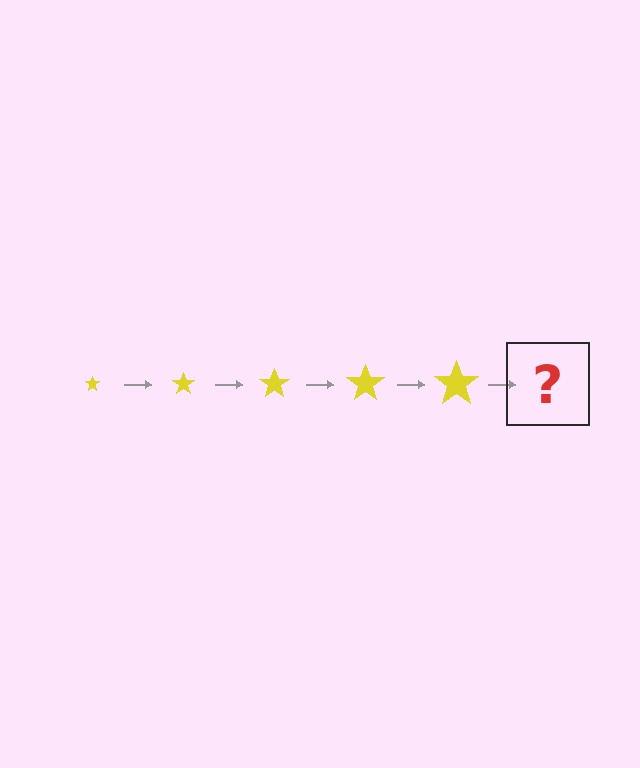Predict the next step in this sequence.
The next step is a yellow star, larger than the previous one.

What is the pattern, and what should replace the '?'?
The pattern is that the star gets progressively larger each step. The '?' should be a yellow star, larger than the previous one.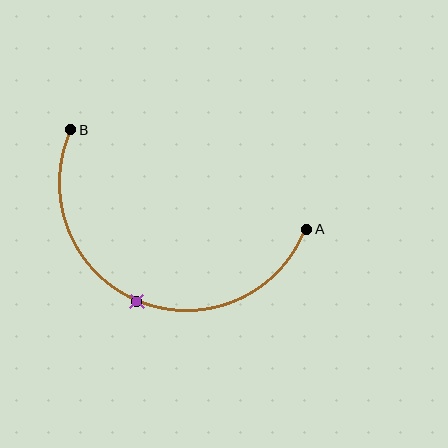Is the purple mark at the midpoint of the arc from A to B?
Yes. The purple mark lies on the arc at equal arc-length from both A and B — it is the arc midpoint.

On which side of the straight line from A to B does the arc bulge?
The arc bulges below the straight line connecting A and B.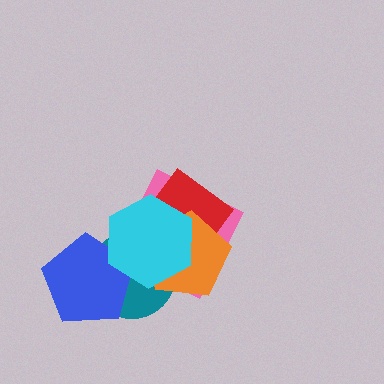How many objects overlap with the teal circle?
4 objects overlap with the teal circle.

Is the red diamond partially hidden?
Yes, it is partially covered by another shape.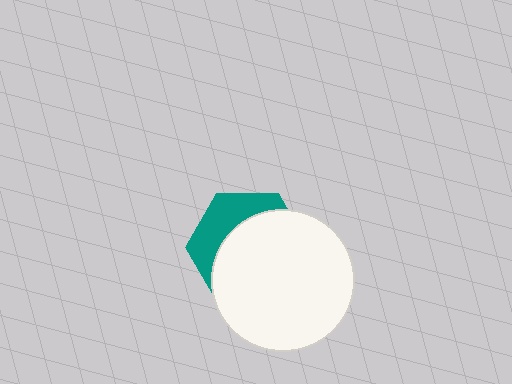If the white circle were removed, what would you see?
You would see the complete teal hexagon.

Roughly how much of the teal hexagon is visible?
A small part of it is visible (roughly 33%).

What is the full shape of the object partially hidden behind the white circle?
The partially hidden object is a teal hexagon.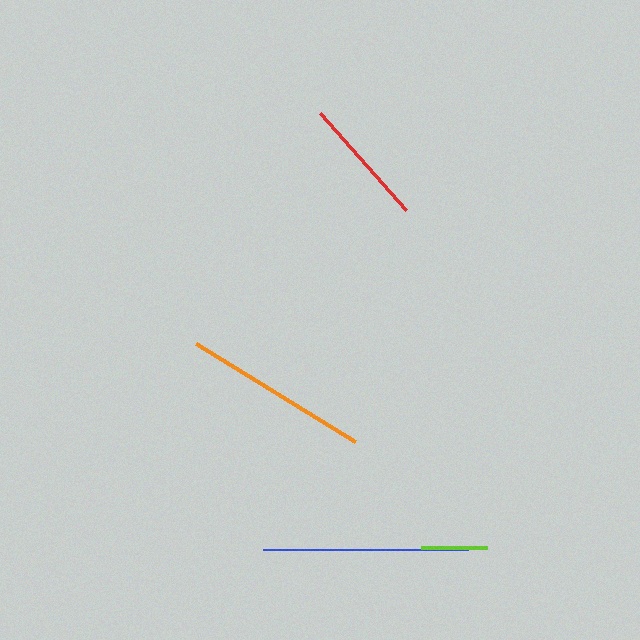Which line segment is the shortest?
The lime line is the shortest at approximately 66 pixels.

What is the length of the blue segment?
The blue segment is approximately 206 pixels long.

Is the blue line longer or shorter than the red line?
The blue line is longer than the red line.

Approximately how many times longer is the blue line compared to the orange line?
The blue line is approximately 1.1 times the length of the orange line.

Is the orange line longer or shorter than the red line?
The orange line is longer than the red line.